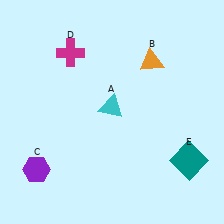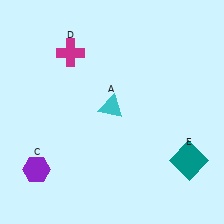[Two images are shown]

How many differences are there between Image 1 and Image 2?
There is 1 difference between the two images.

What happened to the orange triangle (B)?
The orange triangle (B) was removed in Image 2. It was in the top-right area of Image 1.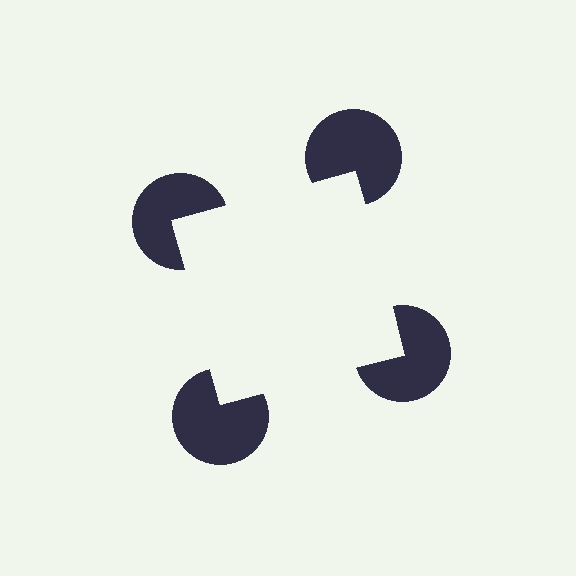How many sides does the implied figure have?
4 sides.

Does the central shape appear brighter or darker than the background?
It typically appears slightly brighter than the background, even though no actual brightness change is drawn.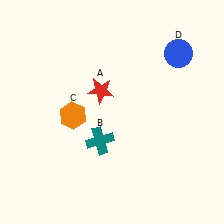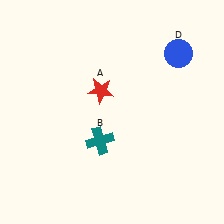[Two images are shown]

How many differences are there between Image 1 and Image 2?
There is 1 difference between the two images.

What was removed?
The orange hexagon (C) was removed in Image 2.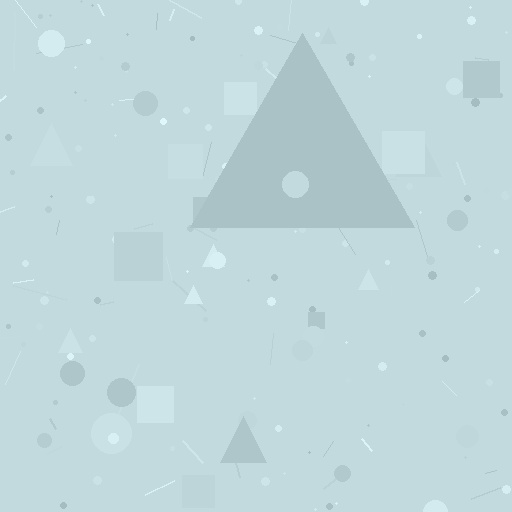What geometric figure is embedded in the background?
A triangle is embedded in the background.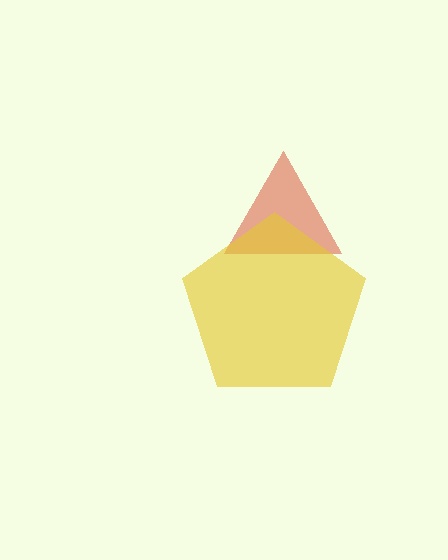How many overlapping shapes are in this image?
There are 2 overlapping shapes in the image.